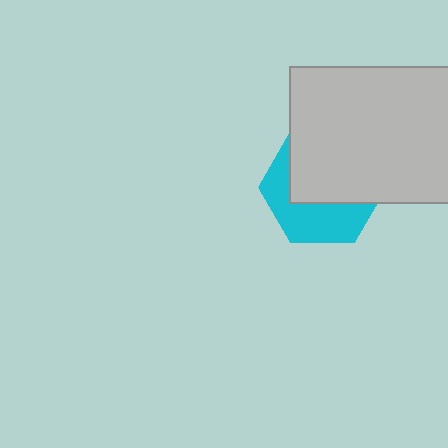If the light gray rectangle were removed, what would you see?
You would see the complete cyan hexagon.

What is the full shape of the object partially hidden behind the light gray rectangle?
The partially hidden object is a cyan hexagon.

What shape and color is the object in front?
The object in front is a light gray rectangle.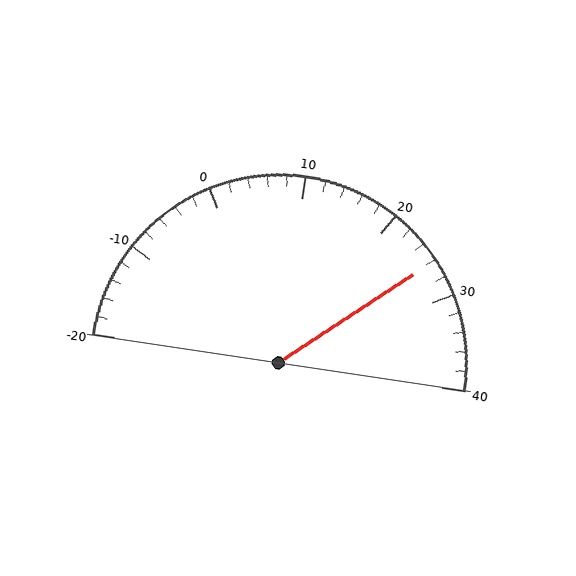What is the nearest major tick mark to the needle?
The nearest major tick mark is 30.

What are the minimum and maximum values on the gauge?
The gauge ranges from -20 to 40.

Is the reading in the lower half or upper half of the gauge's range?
The reading is in the upper half of the range (-20 to 40).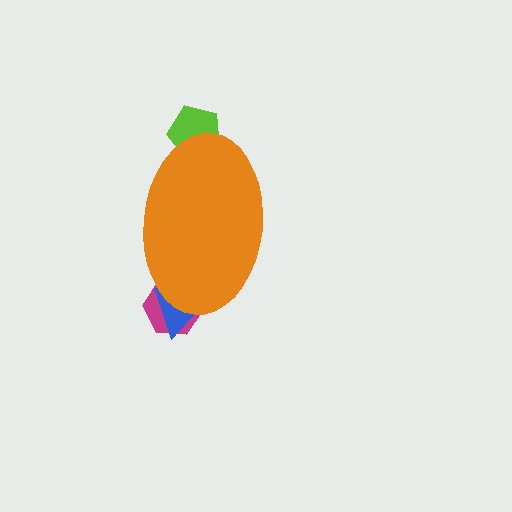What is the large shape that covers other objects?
An orange ellipse.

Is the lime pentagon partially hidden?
Yes, the lime pentagon is partially hidden behind the orange ellipse.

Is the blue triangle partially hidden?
Yes, the blue triangle is partially hidden behind the orange ellipse.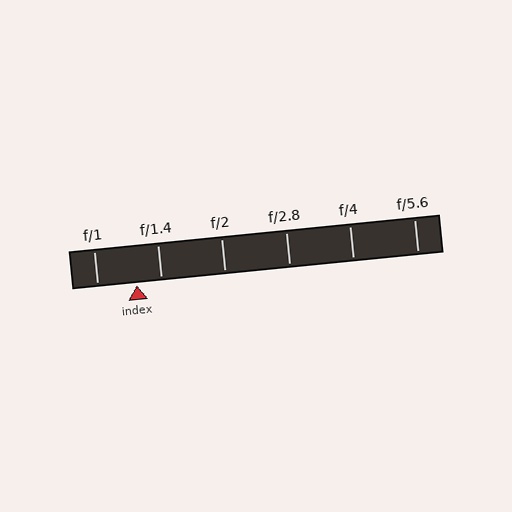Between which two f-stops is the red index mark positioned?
The index mark is between f/1 and f/1.4.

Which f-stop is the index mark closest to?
The index mark is closest to f/1.4.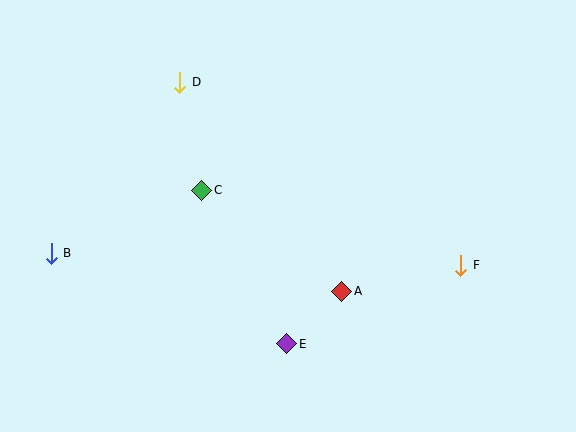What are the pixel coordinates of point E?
Point E is at (287, 344).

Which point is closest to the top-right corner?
Point F is closest to the top-right corner.